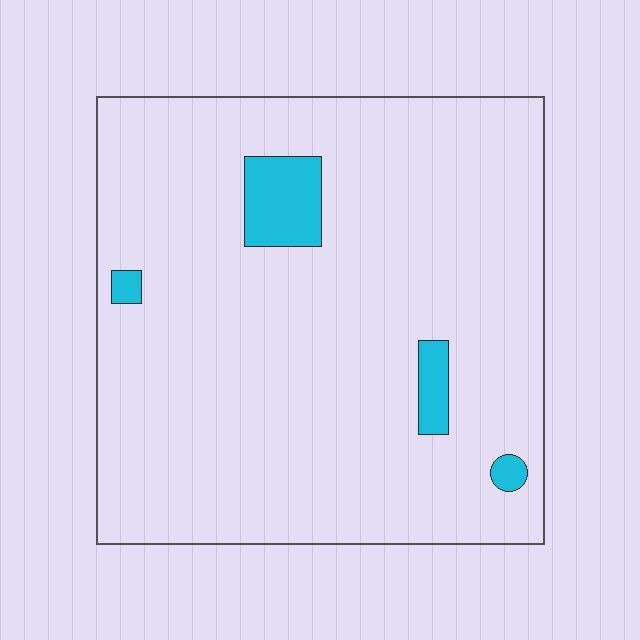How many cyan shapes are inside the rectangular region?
4.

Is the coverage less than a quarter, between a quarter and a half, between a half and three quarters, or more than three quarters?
Less than a quarter.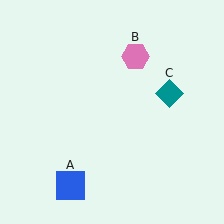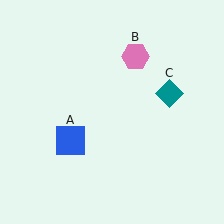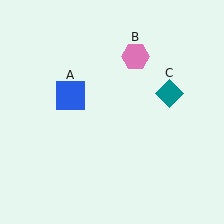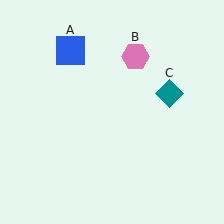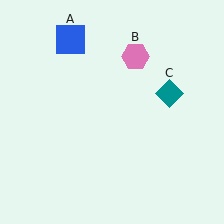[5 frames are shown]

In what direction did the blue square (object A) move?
The blue square (object A) moved up.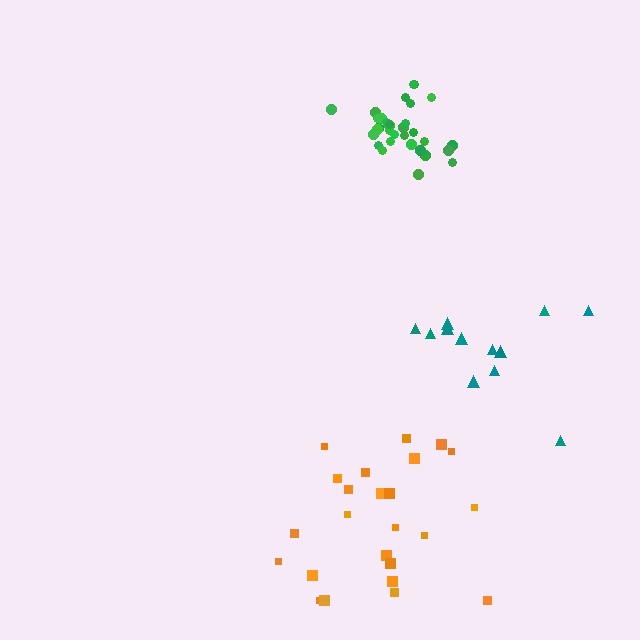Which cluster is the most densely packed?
Green.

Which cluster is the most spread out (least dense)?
Teal.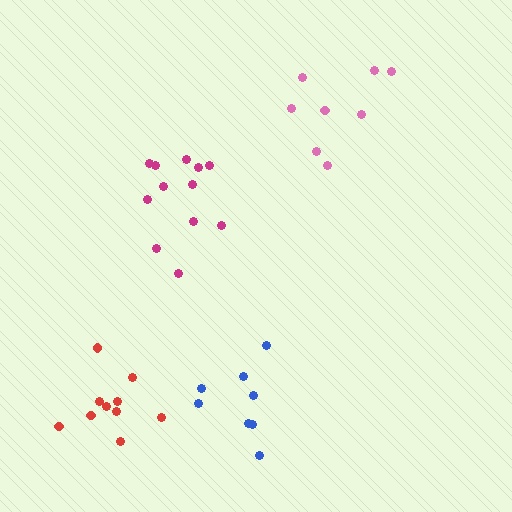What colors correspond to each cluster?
The clusters are colored: pink, magenta, blue, red.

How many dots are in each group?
Group 1: 8 dots, Group 2: 12 dots, Group 3: 8 dots, Group 4: 10 dots (38 total).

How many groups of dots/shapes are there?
There are 4 groups.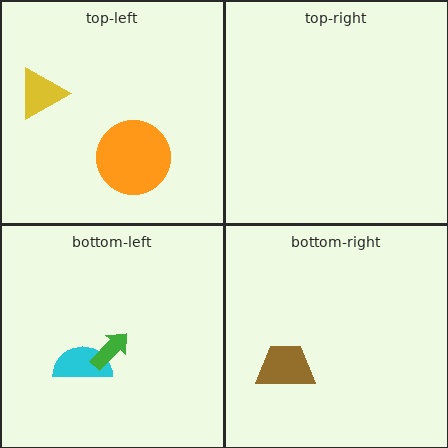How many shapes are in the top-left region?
2.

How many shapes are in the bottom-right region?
1.